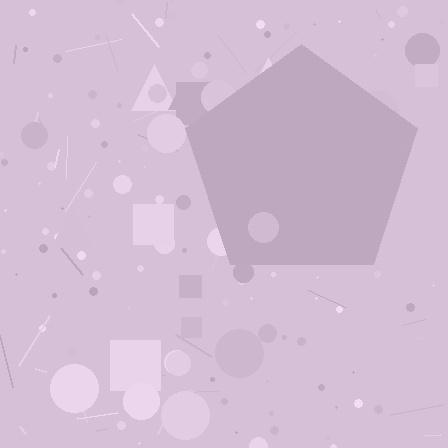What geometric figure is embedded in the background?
A pentagon is embedded in the background.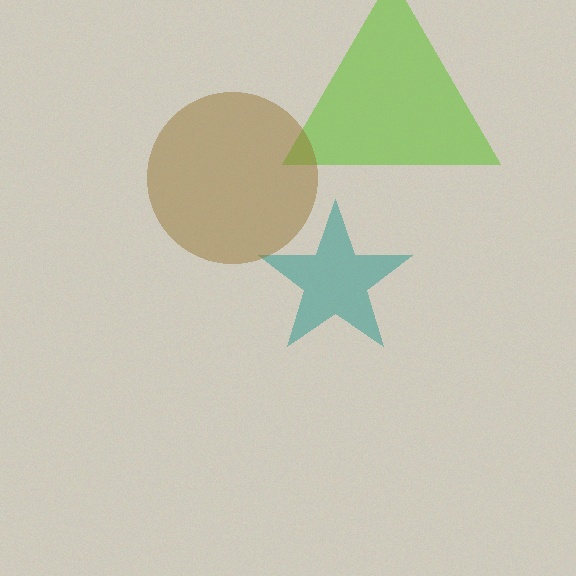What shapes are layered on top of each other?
The layered shapes are: a lime triangle, a teal star, a brown circle.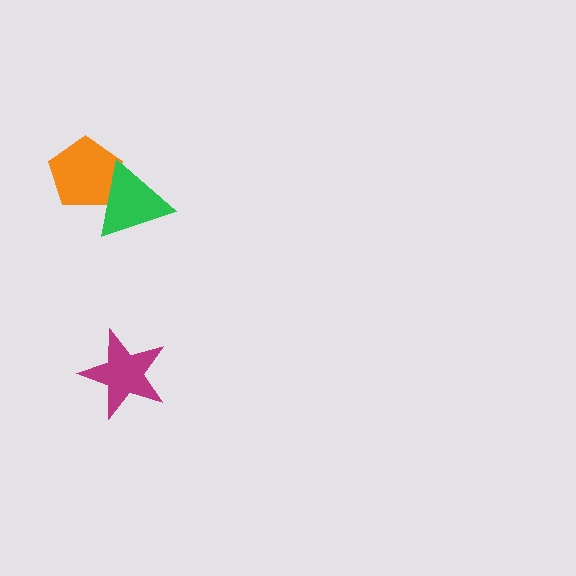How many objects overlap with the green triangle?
1 object overlaps with the green triangle.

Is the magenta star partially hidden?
No, no other shape covers it.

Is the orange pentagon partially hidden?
Yes, it is partially covered by another shape.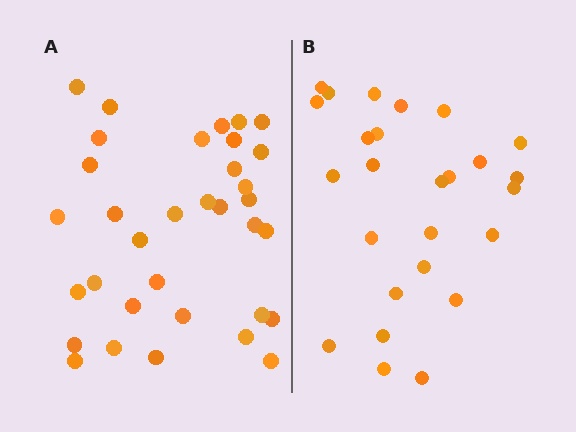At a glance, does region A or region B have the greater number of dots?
Region A (the left region) has more dots.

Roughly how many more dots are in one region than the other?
Region A has roughly 8 or so more dots than region B.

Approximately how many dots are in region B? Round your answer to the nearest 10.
About 30 dots. (The exact count is 26, which rounds to 30.)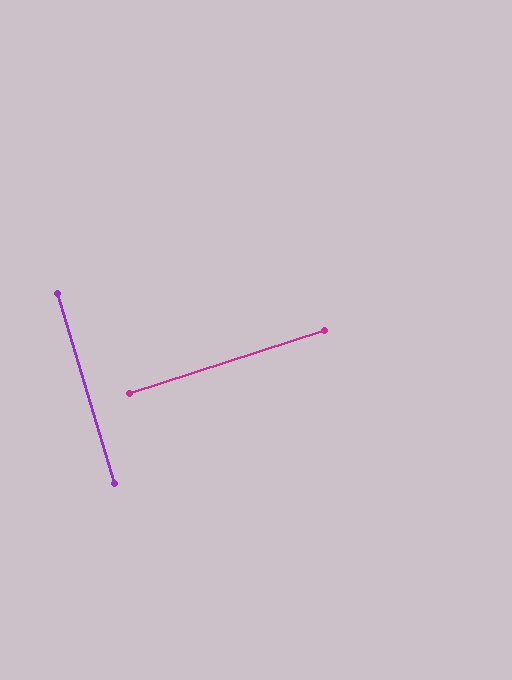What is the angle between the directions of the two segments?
Approximately 89 degrees.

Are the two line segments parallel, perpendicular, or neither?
Perpendicular — they meet at approximately 89°.